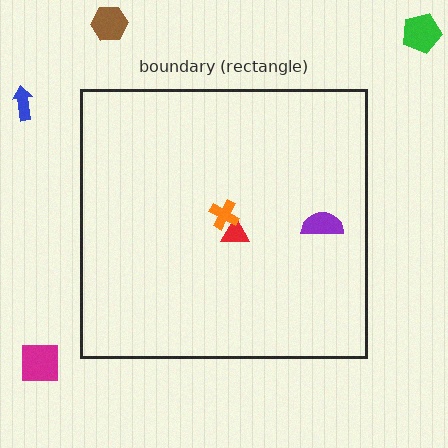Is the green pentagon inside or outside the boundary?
Outside.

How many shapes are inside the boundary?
3 inside, 4 outside.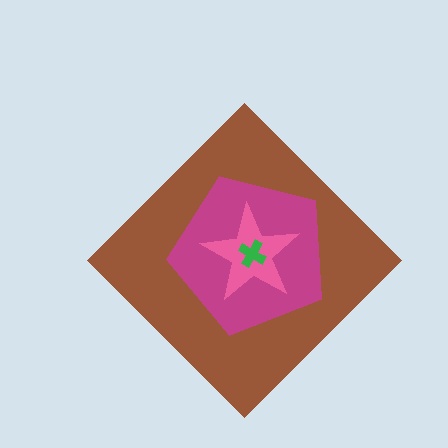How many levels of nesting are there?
4.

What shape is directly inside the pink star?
The green cross.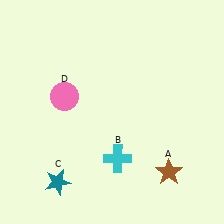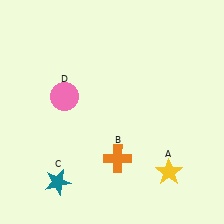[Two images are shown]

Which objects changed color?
A changed from brown to yellow. B changed from cyan to orange.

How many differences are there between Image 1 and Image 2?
There are 2 differences between the two images.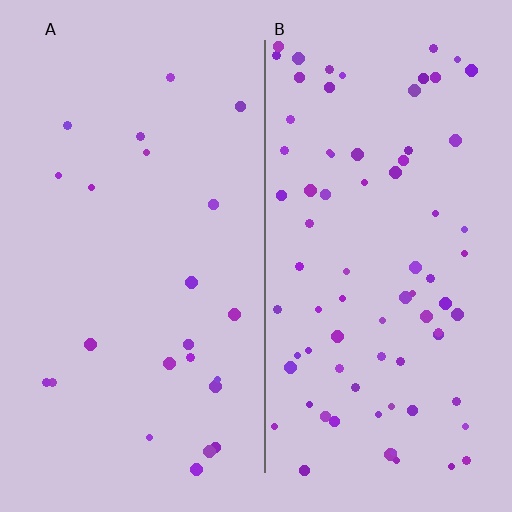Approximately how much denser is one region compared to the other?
Approximately 3.3× — region B over region A.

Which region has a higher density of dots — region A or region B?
B (the right).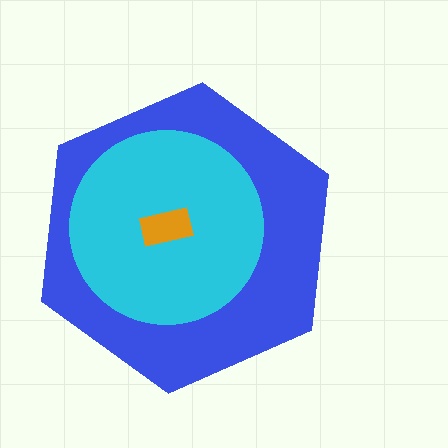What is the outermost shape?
The blue hexagon.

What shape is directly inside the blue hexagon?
The cyan circle.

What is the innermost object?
The orange rectangle.